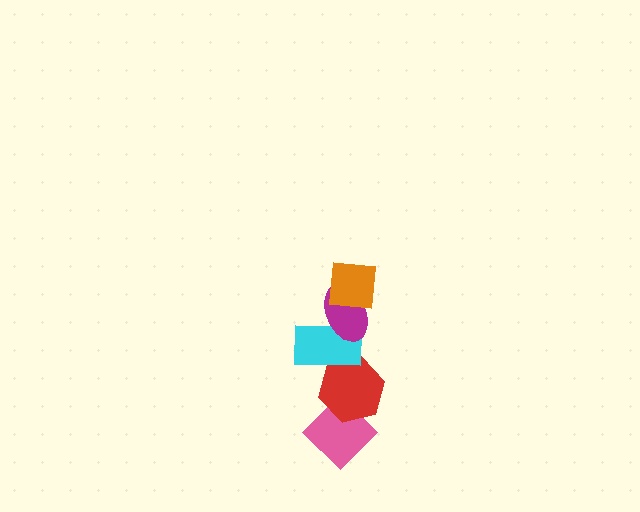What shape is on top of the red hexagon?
The cyan rectangle is on top of the red hexagon.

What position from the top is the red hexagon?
The red hexagon is 4th from the top.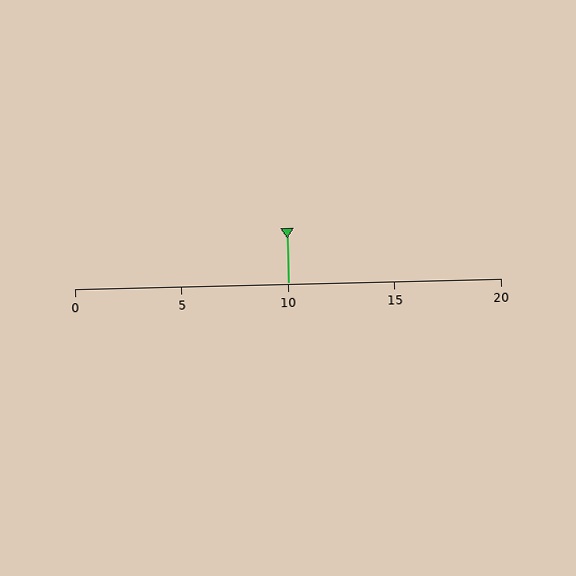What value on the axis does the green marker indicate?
The marker indicates approximately 10.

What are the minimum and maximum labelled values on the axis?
The axis runs from 0 to 20.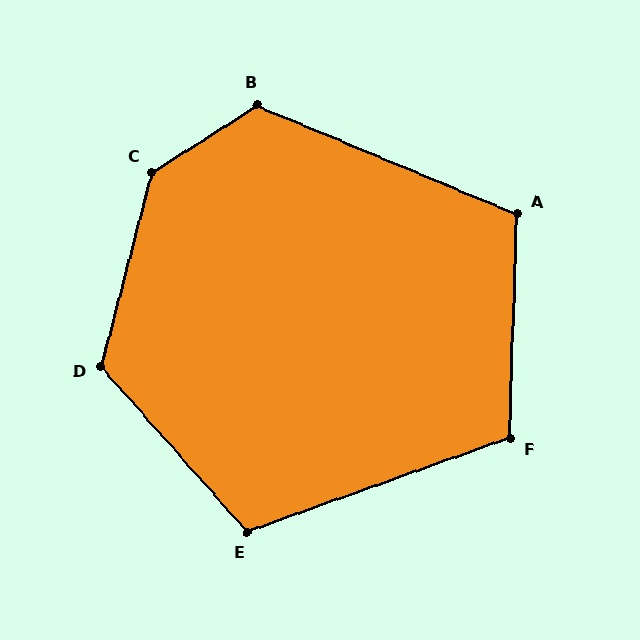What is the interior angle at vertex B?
Approximately 125 degrees (obtuse).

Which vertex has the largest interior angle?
C, at approximately 137 degrees.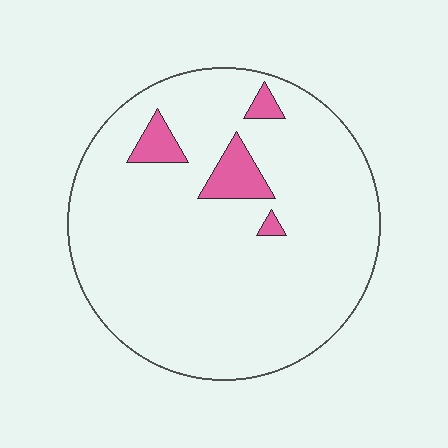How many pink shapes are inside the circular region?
4.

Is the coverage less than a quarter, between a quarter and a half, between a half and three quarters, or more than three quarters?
Less than a quarter.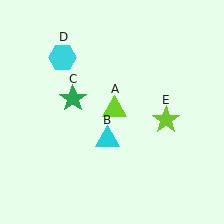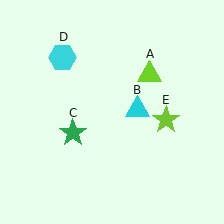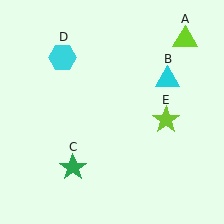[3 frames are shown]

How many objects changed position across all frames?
3 objects changed position: lime triangle (object A), cyan triangle (object B), green star (object C).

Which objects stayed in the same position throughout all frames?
Cyan hexagon (object D) and lime star (object E) remained stationary.